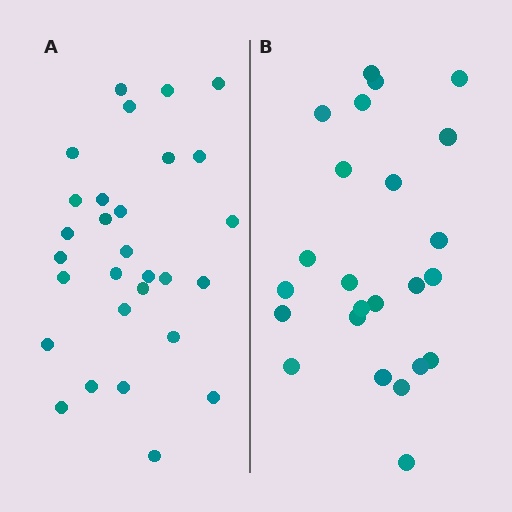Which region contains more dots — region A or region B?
Region A (the left region) has more dots.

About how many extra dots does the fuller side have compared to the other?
Region A has about 5 more dots than region B.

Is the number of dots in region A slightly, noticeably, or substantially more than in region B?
Region A has only slightly more — the two regions are fairly close. The ratio is roughly 1.2 to 1.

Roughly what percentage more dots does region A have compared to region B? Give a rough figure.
About 20% more.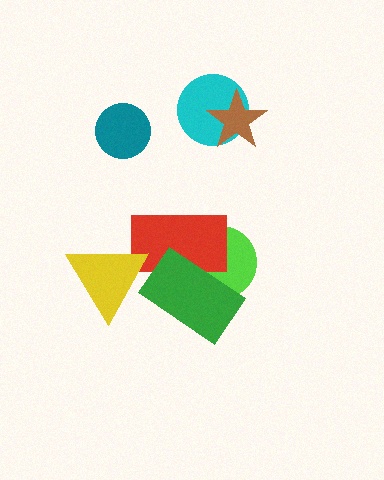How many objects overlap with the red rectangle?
3 objects overlap with the red rectangle.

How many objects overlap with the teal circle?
0 objects overlap with the teal circle.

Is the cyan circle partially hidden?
Yes, it is partially covered by another shape.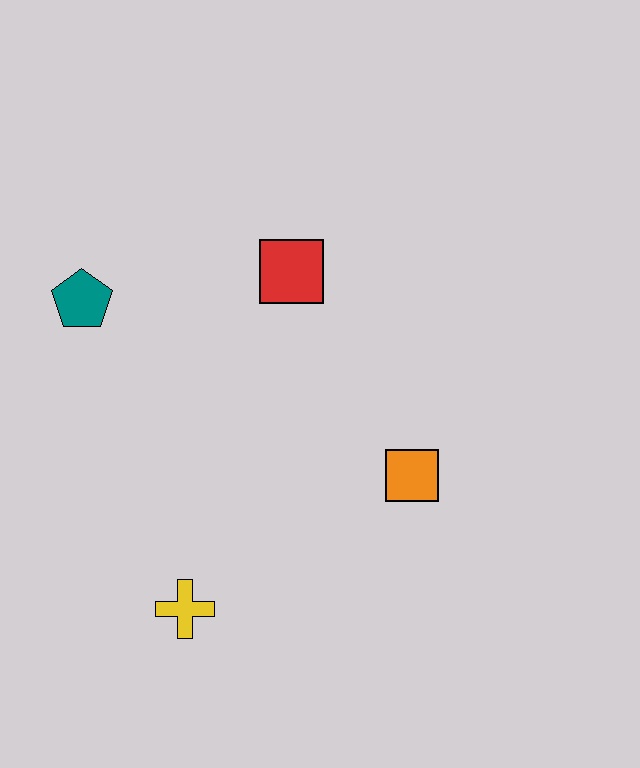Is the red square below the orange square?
No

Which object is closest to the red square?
The teal pentagon is closest to the red square.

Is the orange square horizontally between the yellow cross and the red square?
No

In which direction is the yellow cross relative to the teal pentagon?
The yellow cross is below the teal pentagon.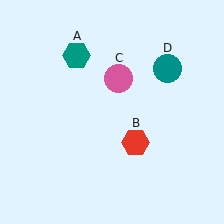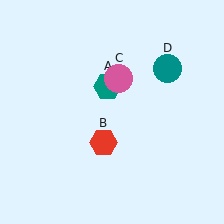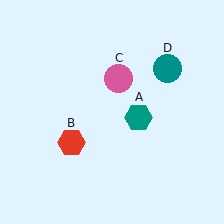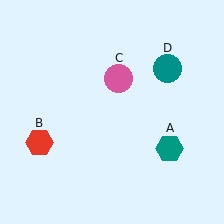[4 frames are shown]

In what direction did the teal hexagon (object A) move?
The teal hexagon (object A) moved down and to the right.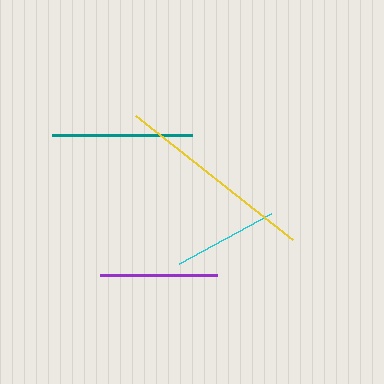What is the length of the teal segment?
The teal segment is approximately 140 pixels long.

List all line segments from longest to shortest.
From longest to shortest: yellow, teal, purple, cyan.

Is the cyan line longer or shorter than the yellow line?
The yellow line is longer than the cyan line.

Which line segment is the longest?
The yellow line is the longest at approximately 200 pixels.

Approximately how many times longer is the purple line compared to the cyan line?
The purple line is approximately 1.1 times the length of the cyan line.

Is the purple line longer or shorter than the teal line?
The teal line is longer than the purple line.